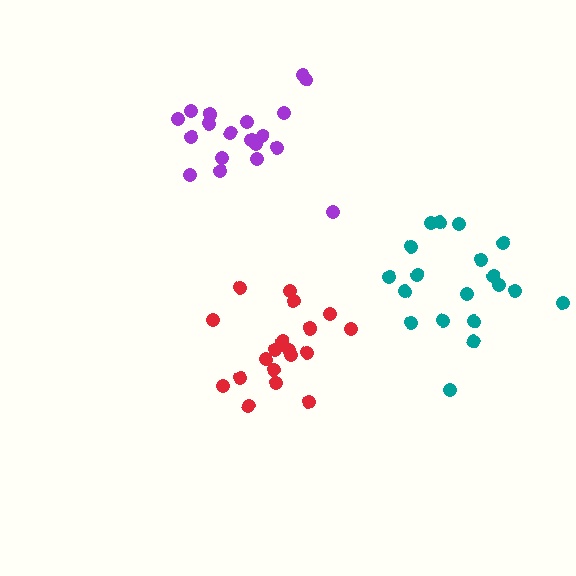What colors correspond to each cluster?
The clusters are colored: purple, teal, red.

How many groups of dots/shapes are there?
There are 3 groups.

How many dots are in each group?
Group 1: 19 dots, Group 2: 19 dots, Group 3: 19 dots (57 total).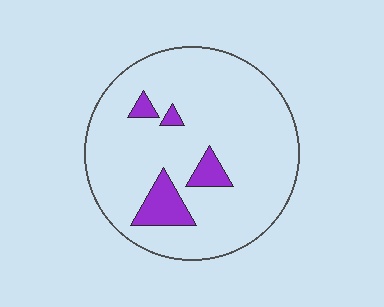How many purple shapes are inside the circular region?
4.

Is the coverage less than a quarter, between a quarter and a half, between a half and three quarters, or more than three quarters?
Less than a quarter.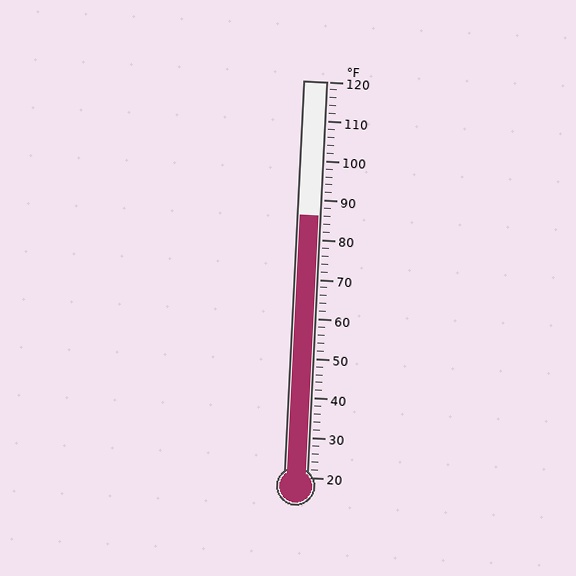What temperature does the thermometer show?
The thermometer shows approximately 86°F.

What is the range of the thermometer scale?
The thermometer scale ranges from 20°F to 120°F.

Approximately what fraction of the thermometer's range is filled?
The thermometer is filled to approximately 65% of its range.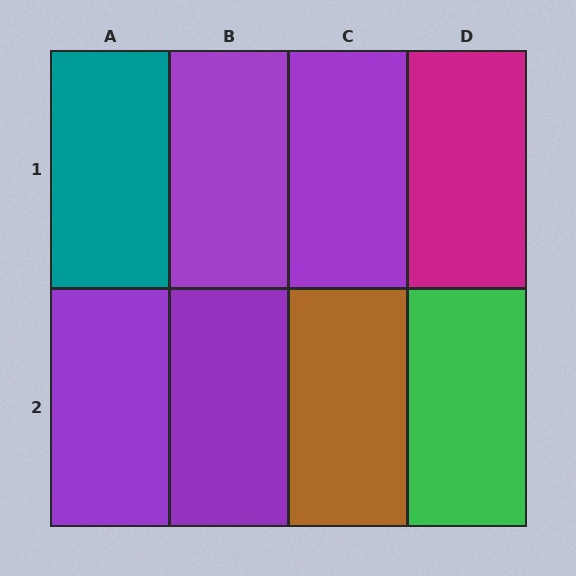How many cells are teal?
1 cell is teal.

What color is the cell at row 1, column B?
Purple.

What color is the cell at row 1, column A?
Teal.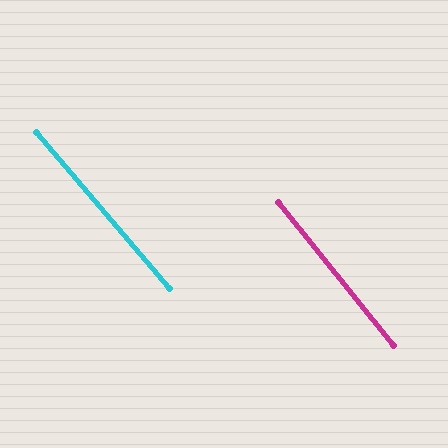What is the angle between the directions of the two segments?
Approximately 2 degrees.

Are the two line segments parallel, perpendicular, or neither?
Parallel — their directions differ by only 1.8°.